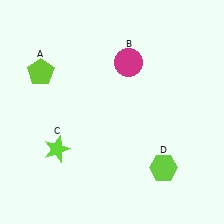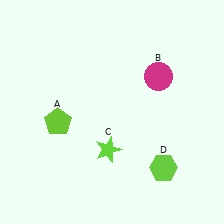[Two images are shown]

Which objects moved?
The objects that moved are: the lime pentagon (A), the magenta circle (B), the lime star (C).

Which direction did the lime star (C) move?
The lime star (C) moved right.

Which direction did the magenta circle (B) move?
The magenta circle (B) moved right.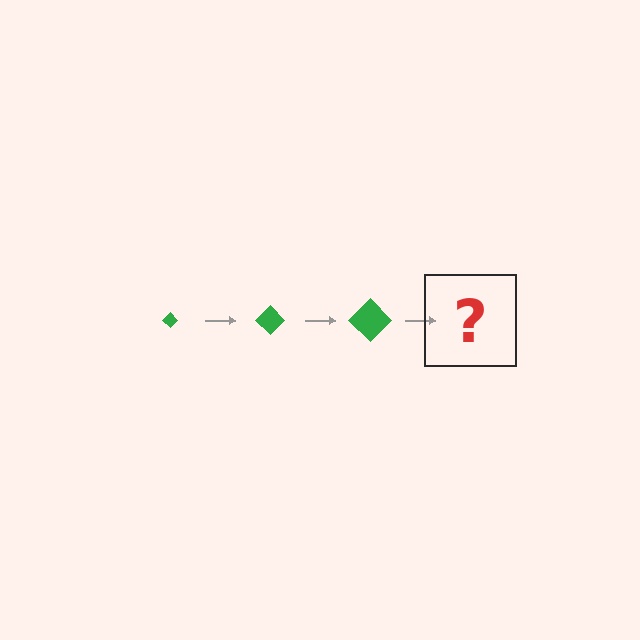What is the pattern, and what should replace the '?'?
The pattern is that the diamond gets progressively larger each step. The '?' should be a green diamond, larger than the previous one.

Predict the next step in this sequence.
The next step is a green diamond, larger than the previous one.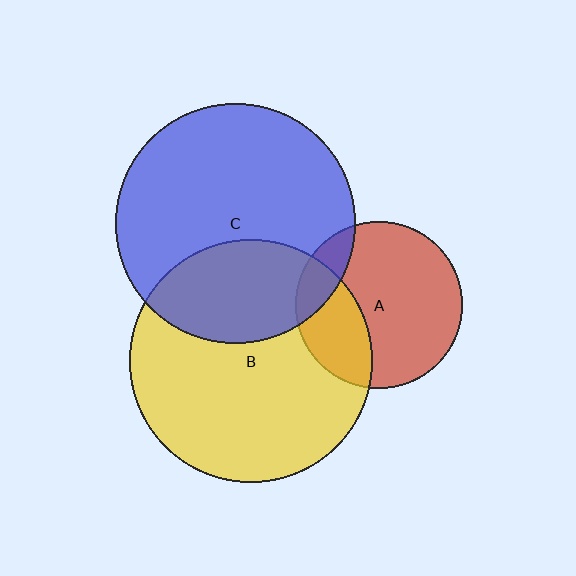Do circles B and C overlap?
Yes.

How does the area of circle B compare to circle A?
Approximately 2.1 times.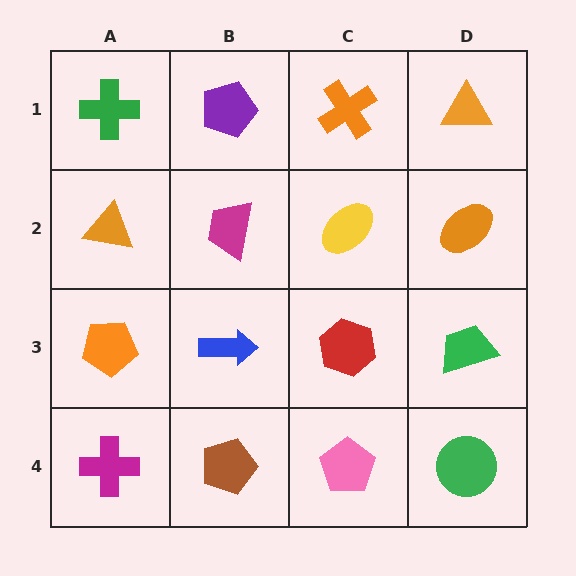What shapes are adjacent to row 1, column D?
An orange ellipse (row 2, column D), an orange cross (row 1, column C).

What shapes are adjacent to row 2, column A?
A green cross (row 1, column A), an orange pentagon (row 3, column A), a magenta trapezoid (row 2, column B).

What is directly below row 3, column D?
A green circle.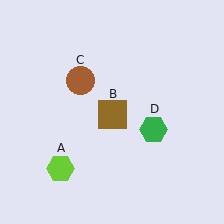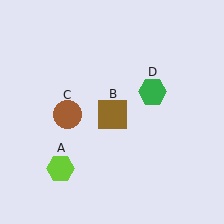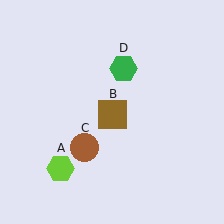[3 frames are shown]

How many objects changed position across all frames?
2 objects changed position: brown circle (object C), green hexagon (object D).